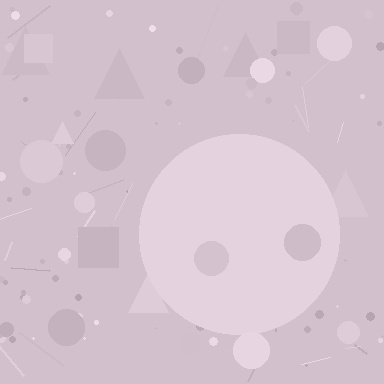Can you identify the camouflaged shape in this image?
The camouflaged shape is a circle.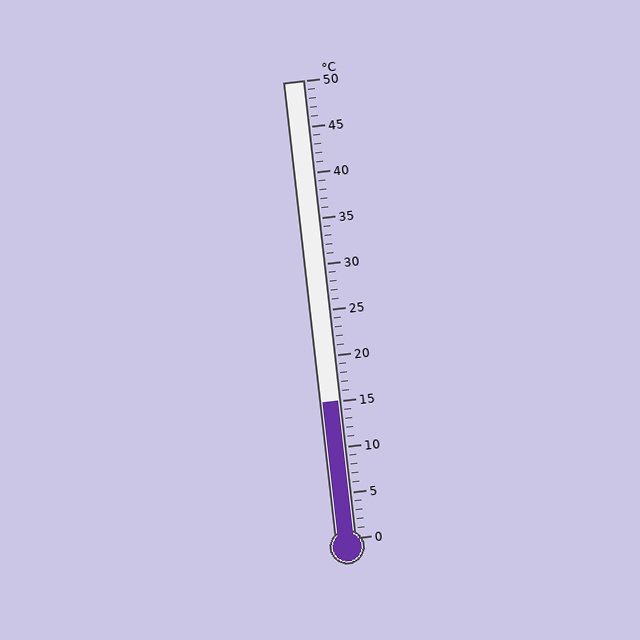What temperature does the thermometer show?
The thermometer shows approximately 15°C.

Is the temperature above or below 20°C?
The temperature is below 20°C.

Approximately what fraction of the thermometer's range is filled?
The thermometer is filled to approximately 30% of its range.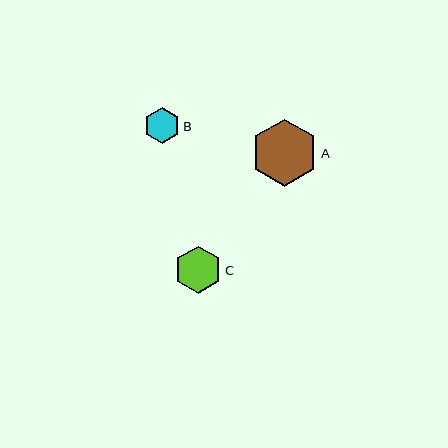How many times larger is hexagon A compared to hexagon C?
Hexagon A is approximately 1.4 times the size of hexagon C.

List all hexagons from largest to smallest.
From largest to smallest: A, C, B.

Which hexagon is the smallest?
Hexagon B is the smallest with a size of approximately 36 pixels.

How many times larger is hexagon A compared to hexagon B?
Hexagon A is approximately 1.9 times the size of hexagon B.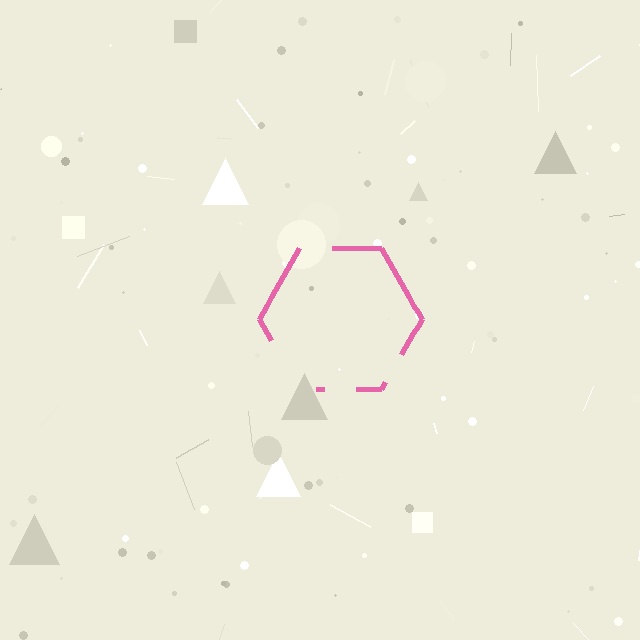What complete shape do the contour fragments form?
The contour fragments form a hexagon.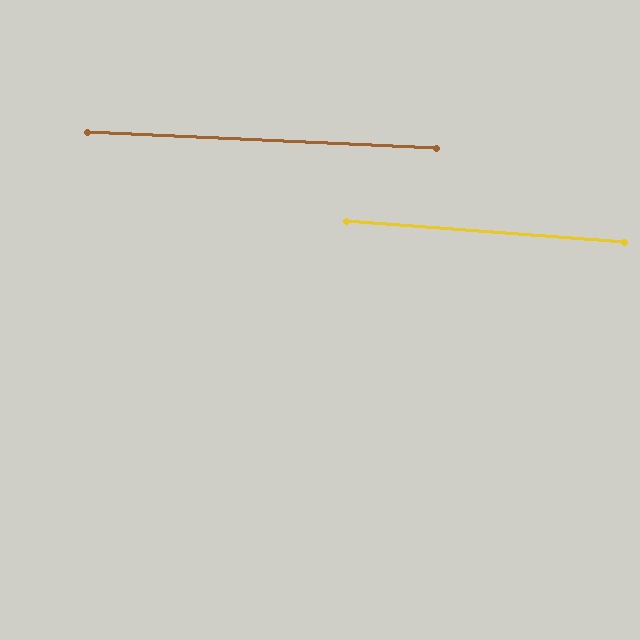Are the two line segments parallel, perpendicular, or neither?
Parallel — their directions differ by only 1.5°.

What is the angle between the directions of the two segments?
Approximately 2 degrees.